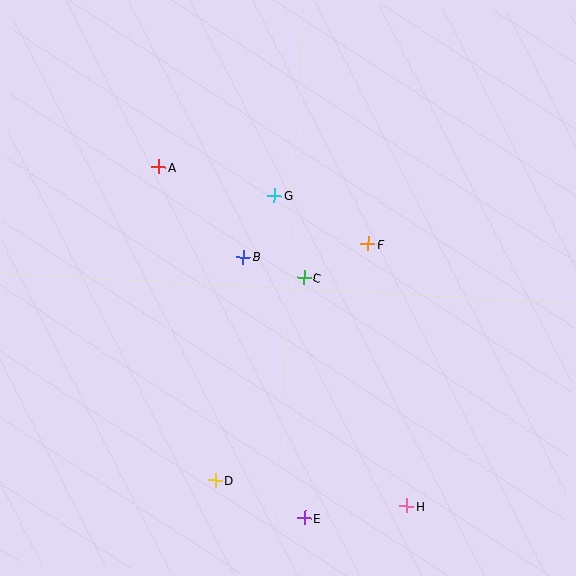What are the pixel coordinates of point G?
Point G is at (274, 195).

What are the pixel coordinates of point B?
Point B is at (243, 257).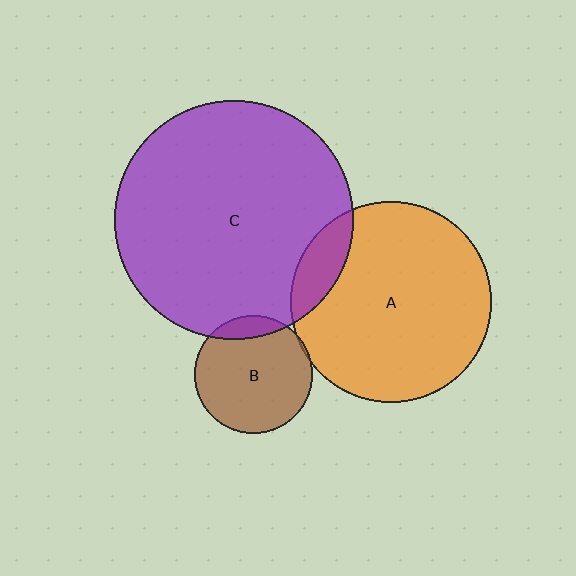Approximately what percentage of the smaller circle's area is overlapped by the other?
Approximately 10%.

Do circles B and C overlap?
Yes.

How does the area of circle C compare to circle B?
Approximately 4.1 times.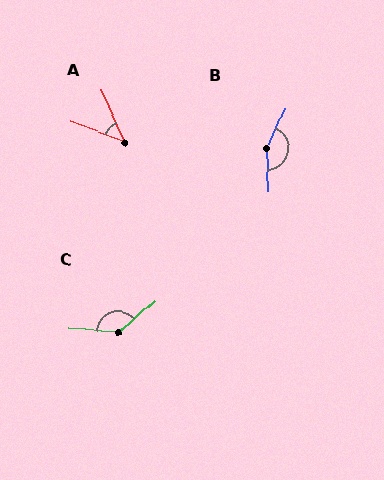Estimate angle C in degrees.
Approximately 135 degrees.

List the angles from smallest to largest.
A (45°), C (135°), B (154°).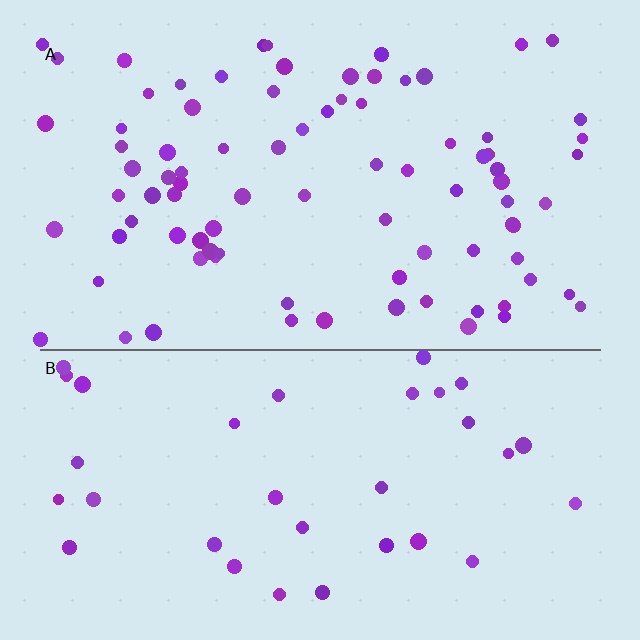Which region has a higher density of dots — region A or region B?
A (the top).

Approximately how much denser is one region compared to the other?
Approximately 2.5× — region A over region B.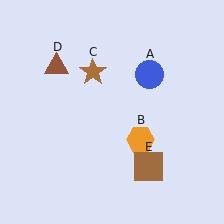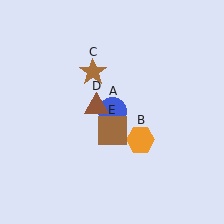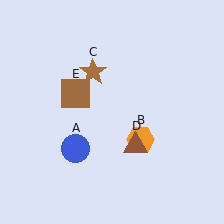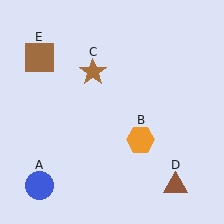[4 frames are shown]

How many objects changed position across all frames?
3 objects changed position: blue circle (object A), brown triangle (object D), brown square (object E).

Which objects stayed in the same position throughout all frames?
Orange hexagon (object B) and brown star (object C) remained stationary.